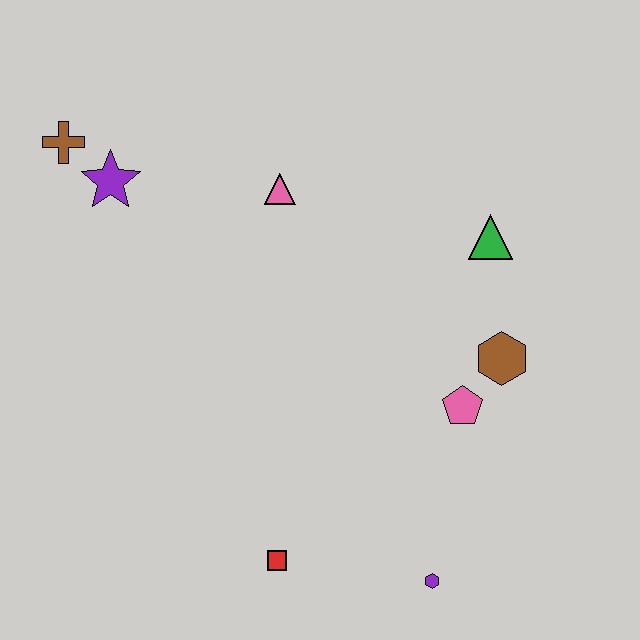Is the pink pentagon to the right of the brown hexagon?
No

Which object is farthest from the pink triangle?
The purple hexagon is farthest from the pink triangle.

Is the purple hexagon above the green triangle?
No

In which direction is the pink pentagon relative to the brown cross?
The pink pentagon is to the right of the brown cross.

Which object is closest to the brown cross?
The purple star is closest to the brown cross.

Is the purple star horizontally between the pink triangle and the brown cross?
Yes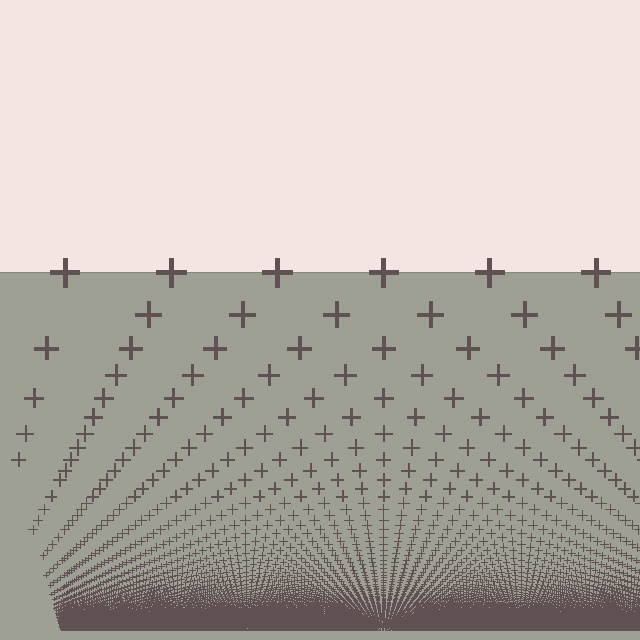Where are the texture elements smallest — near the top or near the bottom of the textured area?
Near the bottom.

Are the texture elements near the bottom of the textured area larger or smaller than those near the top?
Smaller. The gradient is inverted — elements near the bottom are smaller and denser.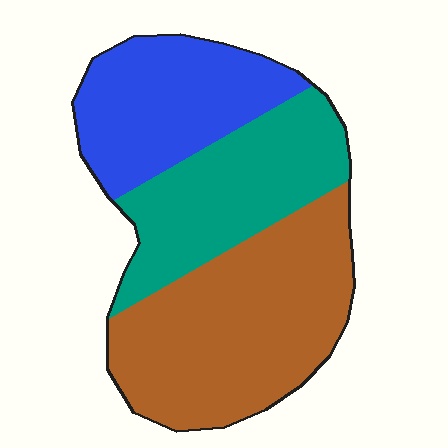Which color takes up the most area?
Brown, at roughly 45%.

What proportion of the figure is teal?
Teal covers roughly 30% of the figure.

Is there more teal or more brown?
Brown.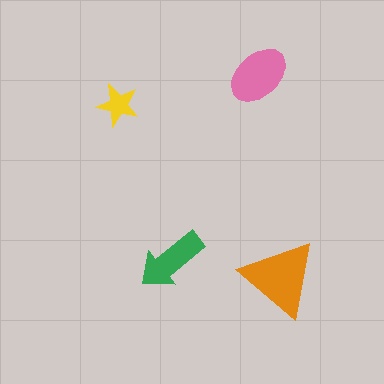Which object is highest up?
The pink ellipse is topmost.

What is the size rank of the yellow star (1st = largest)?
4th.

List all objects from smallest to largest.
The yellow star, the green arrow, the pink ellipse, the orange triangle.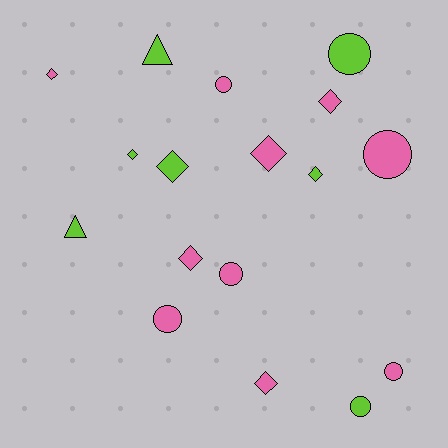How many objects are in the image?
There are 17 objects.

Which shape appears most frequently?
Diamond, with 8 objects.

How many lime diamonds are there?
There are 3 lime diamonds.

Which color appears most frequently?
Pink, with 10 objects.